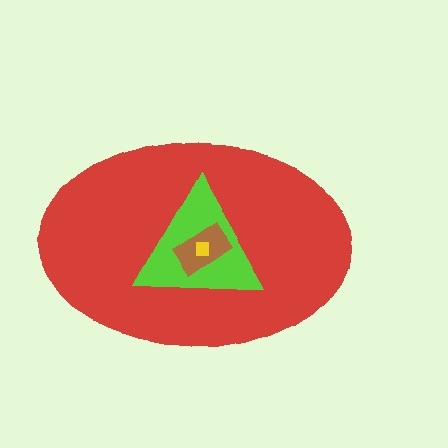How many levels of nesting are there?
4.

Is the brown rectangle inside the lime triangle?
Yes.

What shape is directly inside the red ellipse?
The lime triangle.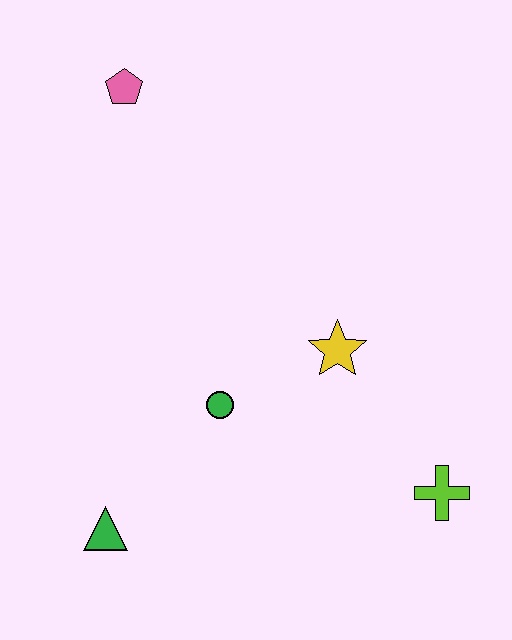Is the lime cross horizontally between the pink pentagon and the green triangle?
No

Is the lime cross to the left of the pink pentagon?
No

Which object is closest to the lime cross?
The yellow star is closest to the lime cross.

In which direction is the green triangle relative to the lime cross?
The green triangle is to the left of the lime cross.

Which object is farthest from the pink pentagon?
The lime cross is farthest from the pink pentagon.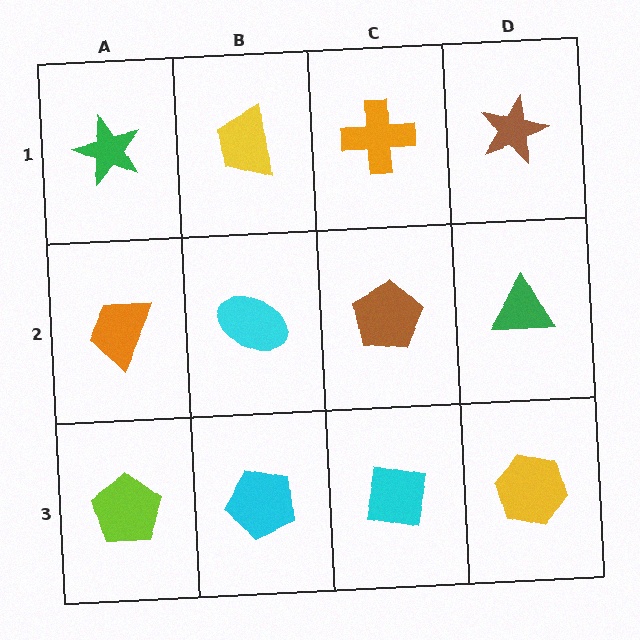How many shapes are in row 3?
4 shapes.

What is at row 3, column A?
A lime pentagon.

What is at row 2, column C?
A brown pentagon.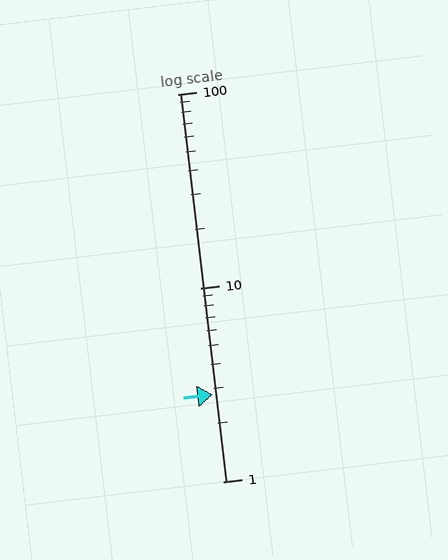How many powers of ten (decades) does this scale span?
The scale spans 2 decades, from 1 to 100.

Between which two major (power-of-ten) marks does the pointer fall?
The pointer is between 1 and 10.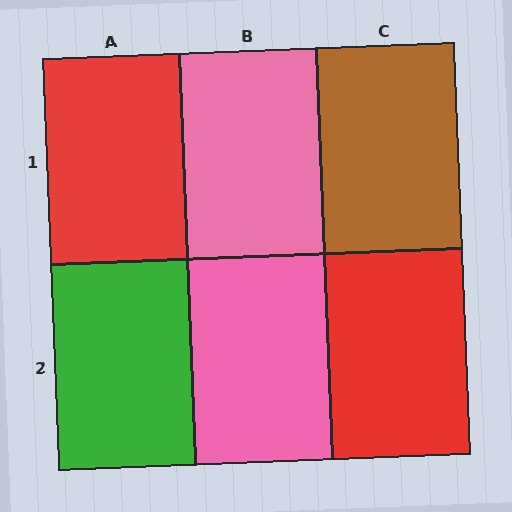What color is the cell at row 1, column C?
Brown.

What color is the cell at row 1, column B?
Pink.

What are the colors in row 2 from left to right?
Green, pink, red.